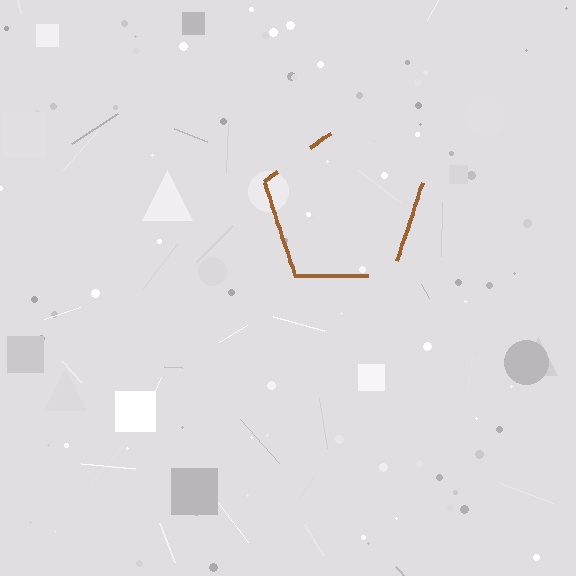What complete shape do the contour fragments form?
The contour fragments form a pentagon.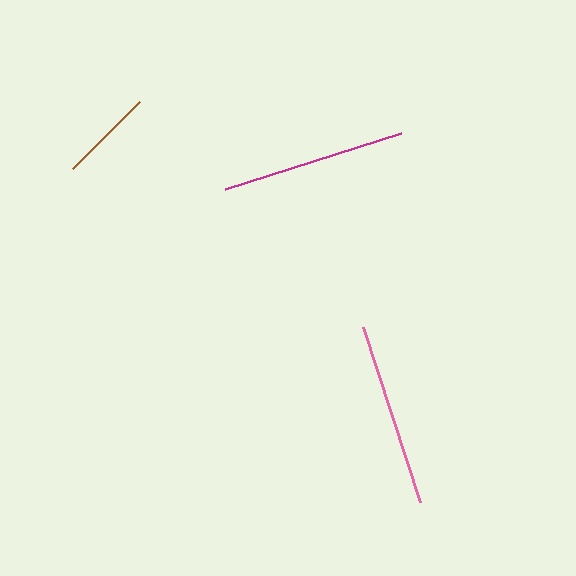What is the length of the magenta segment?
The magenta segment is approximately 185 pixels long.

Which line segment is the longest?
The magenta line is the longest at approximately 185 pixels.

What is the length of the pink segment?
The pink segment is approximately 183 pixels long.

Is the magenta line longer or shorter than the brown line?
The magenta line is longer than the brown line.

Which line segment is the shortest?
The brown line is the shortest at approximately 95 pixels.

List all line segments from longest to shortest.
From longest to shortest: magenta, pink, brown.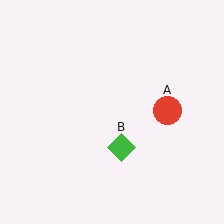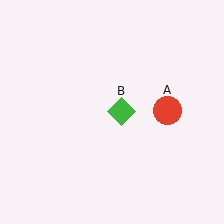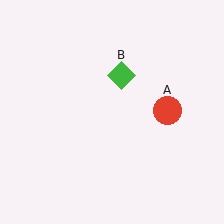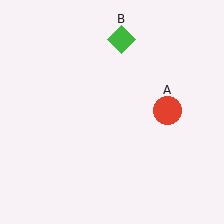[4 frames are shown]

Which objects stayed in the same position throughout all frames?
Red circle (object A) remained stationary.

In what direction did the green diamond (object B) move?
The green diamond (object B) moved up.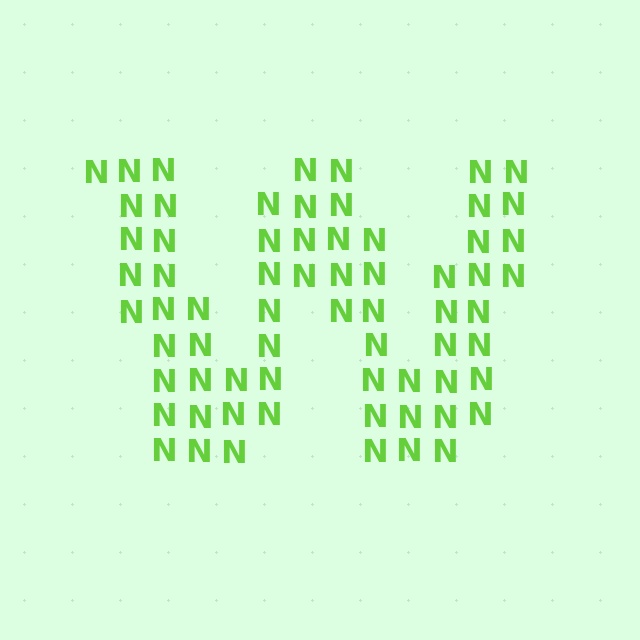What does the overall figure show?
The overall figure shows the letter W.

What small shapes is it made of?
It is made of small letter N's.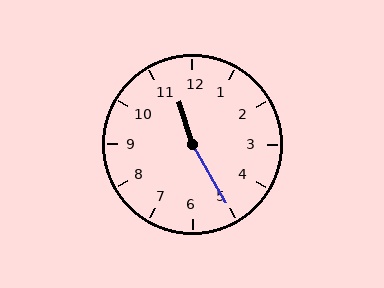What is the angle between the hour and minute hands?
Approximately 168 degrees.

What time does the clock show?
11:25.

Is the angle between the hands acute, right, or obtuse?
It is obtuse.